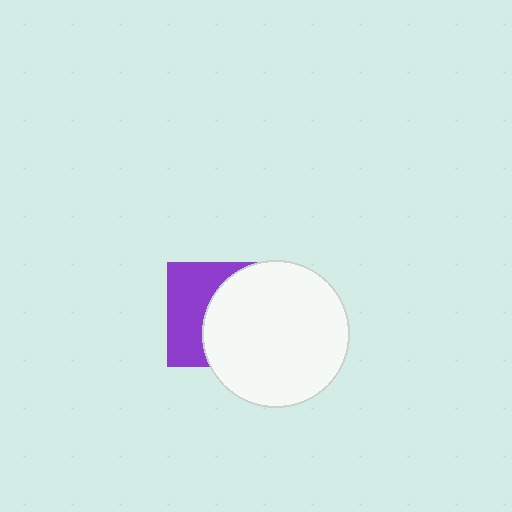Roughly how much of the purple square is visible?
A small part of it is visible (roughly 44%).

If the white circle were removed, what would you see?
You would see the complete purple square.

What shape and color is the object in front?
The object in front is a white circle.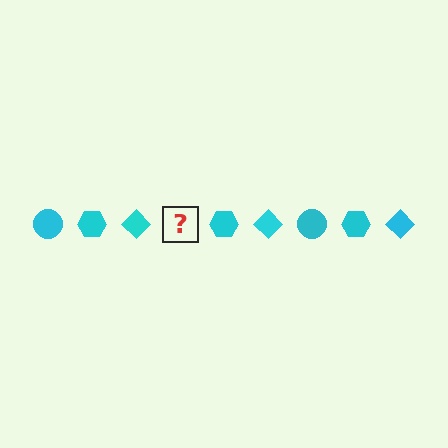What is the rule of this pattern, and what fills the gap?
The rule is that the pattern cycles through circle, hexagon, diamond shapes in cyan. The gap should be filled with a cyan circle.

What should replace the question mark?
The question mark should be replaced with a cyan circle.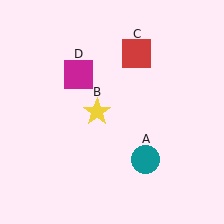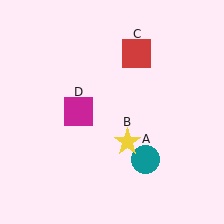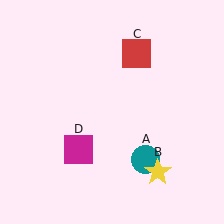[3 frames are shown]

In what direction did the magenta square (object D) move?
The magenta square (object D) moved down.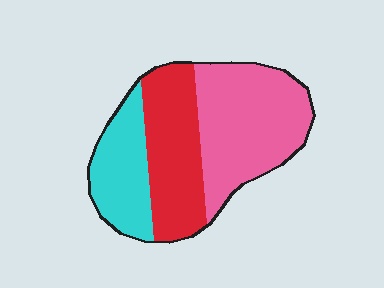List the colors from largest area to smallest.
From largest to smallest: pink, red, cyan.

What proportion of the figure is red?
Red takes up about one third (1/3) of the figure.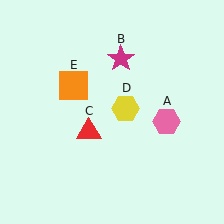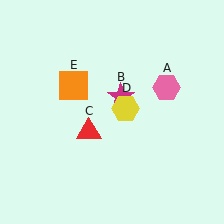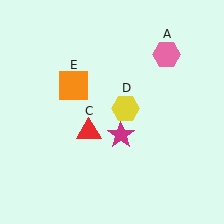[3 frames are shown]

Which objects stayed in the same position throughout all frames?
Red triangle (object C) and yellow hexagon (object D) and orange square (object E) remained stationary.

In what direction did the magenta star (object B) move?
The magenta star (object B) moved down.